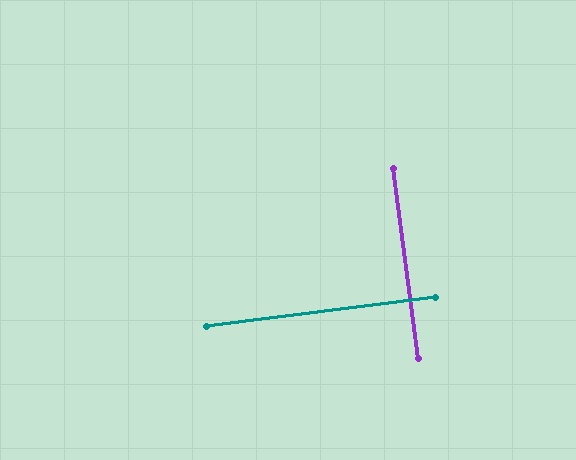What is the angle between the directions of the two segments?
Approximately 90 degrees.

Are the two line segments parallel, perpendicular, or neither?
Perpendicular — they meet at approximately 90°.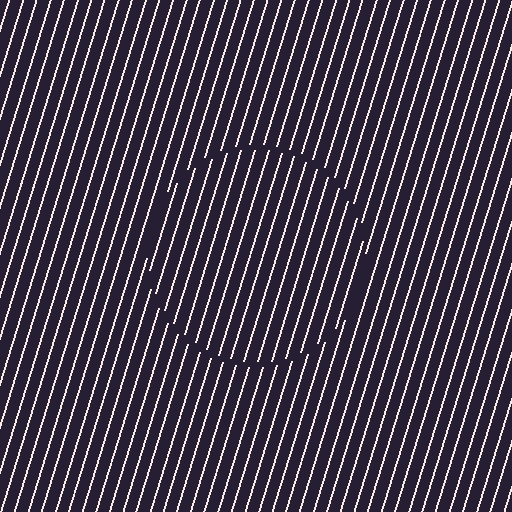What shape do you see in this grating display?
An illusory circle. The interior of the shape contains the same grating, shifted by half a period — the contour is defined by the phase discontinuity where line-ends from the inner and outer gratings abut.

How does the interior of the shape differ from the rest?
The interior of the shape contains the same grating, shifted by half a period — the contour is defined by the phase discontinuity where line-ends from the inner and outer gratings abut.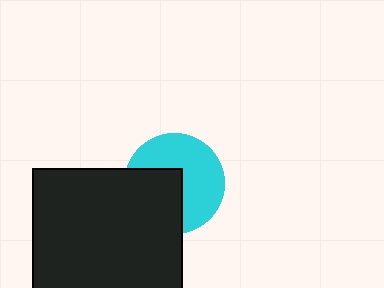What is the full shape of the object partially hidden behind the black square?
The partially hidden object is a cyan circle.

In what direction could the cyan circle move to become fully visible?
The cyan circle could move toward the upper-right. That would shift it out from behind the black square entirely.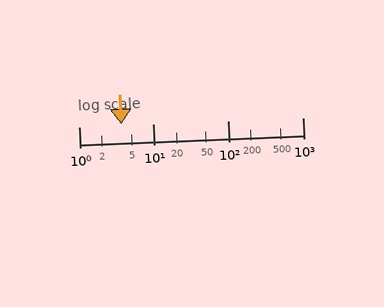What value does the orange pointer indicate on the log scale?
The pointer indicates approximately 3.7.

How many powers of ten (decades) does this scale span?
The scale spans 3 decades, from 1 to 1000.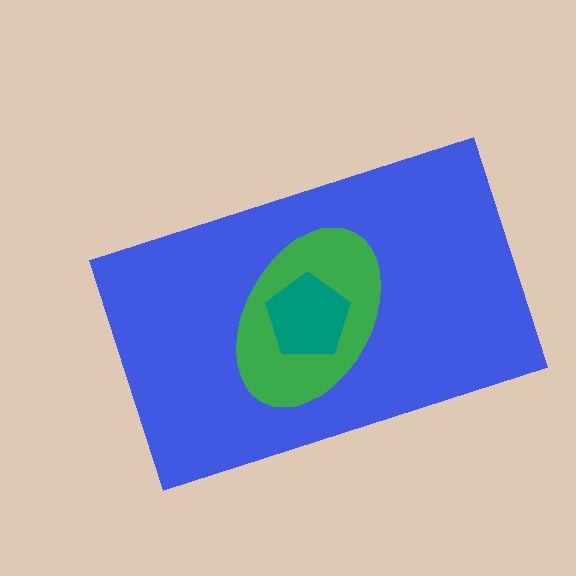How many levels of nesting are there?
3.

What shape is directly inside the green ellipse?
The teal pentagon.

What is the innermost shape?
The teal pentagon.